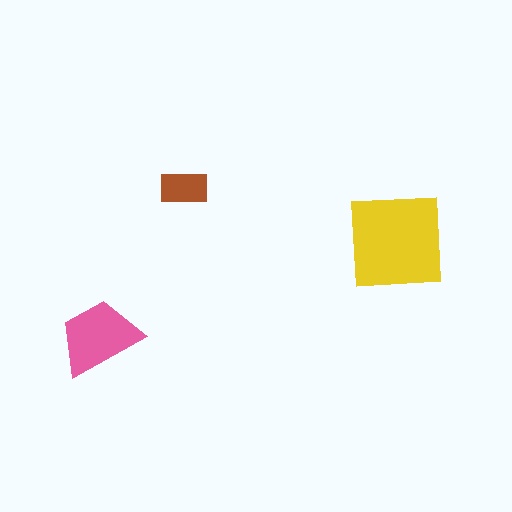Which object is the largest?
The yellow square.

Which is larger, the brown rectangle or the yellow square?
The yellow square.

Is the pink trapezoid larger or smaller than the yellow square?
Smaller.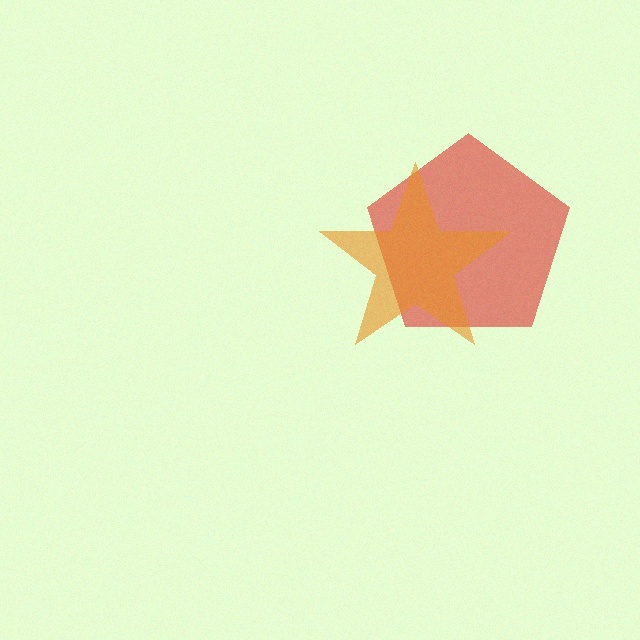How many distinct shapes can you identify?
There are 2 distinct shapes: a red pentagon, an orange star.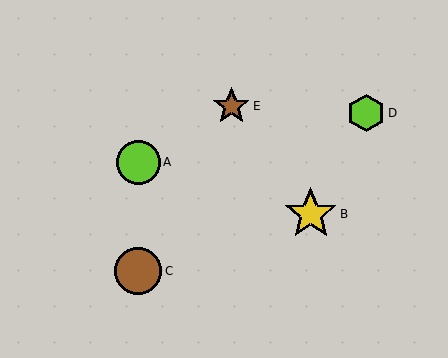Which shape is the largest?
The yellow star (labeled B) is the largest.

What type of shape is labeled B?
Shape B is a yellow star.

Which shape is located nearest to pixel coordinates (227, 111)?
The brown star (labeled E) at (231, 106) is nearest to that location.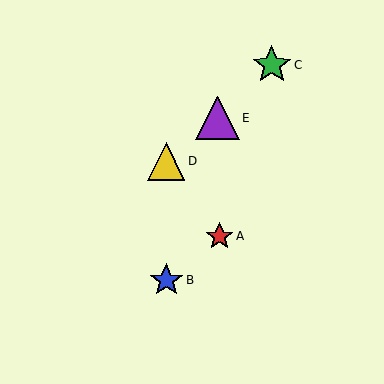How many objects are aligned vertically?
2 objects (B, D) are aligned vertically.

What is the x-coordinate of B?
Object B is at x≈166.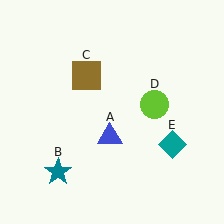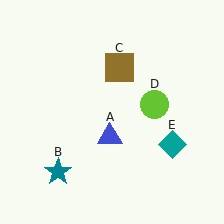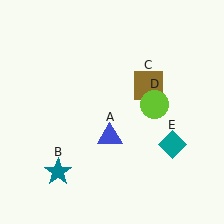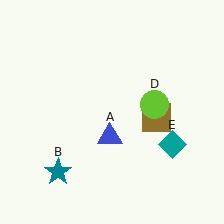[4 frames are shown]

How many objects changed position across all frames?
1 object changed position: brown square (object C).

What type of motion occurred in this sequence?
The brown square (object C) rotated clockwise around the center of the scene.